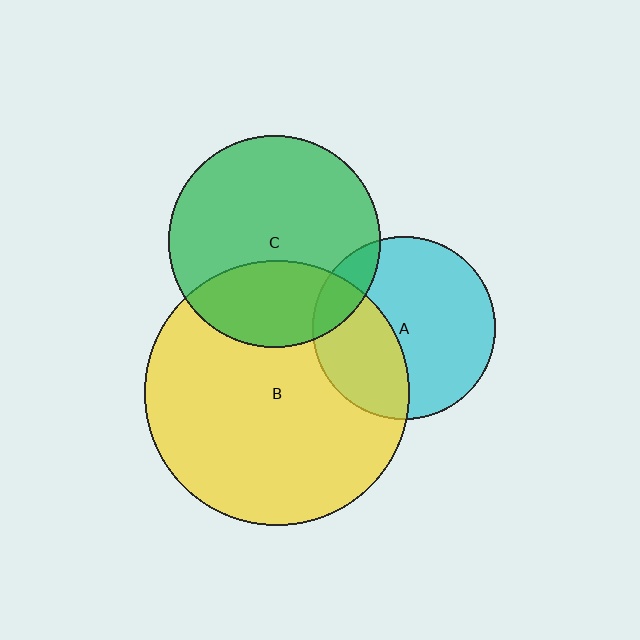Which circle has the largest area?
Circle B (yellow).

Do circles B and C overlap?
Yes.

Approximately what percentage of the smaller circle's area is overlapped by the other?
Approximately 30%.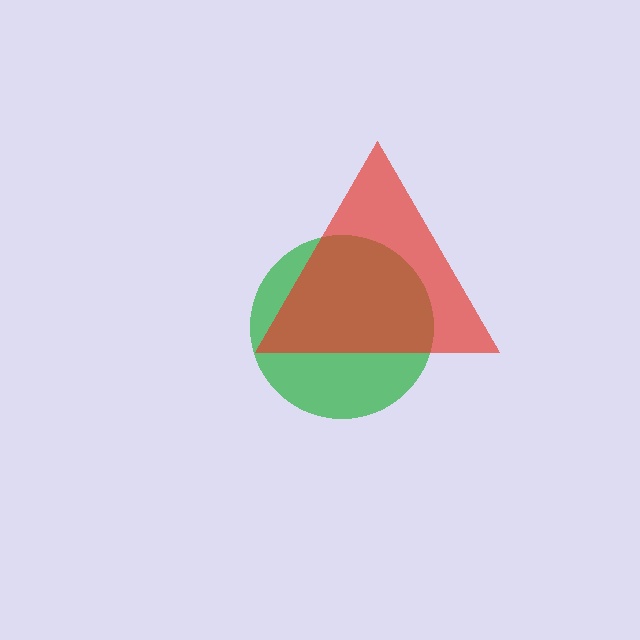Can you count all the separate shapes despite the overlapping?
Yes, there are 2 separate shapes.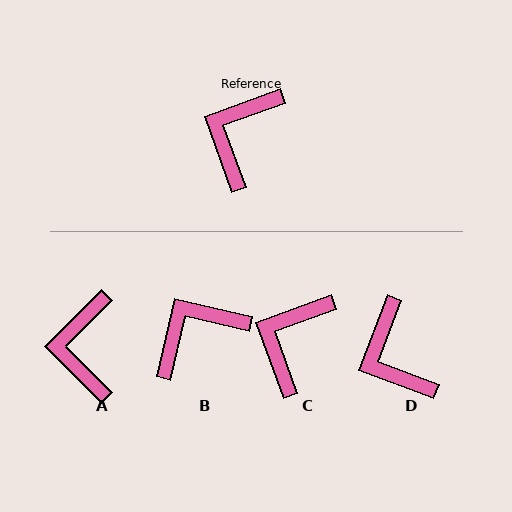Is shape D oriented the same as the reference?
No, it is off by about 49 degrees.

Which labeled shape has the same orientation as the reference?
C.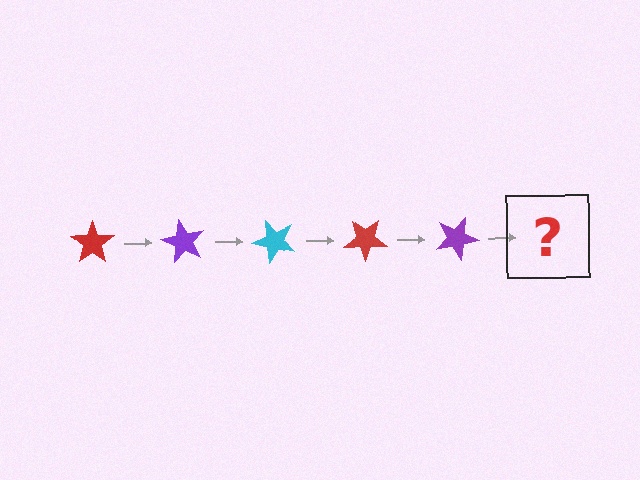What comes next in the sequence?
The next element should be a cyan star, rotated 300 degrees from the start.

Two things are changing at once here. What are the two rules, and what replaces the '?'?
The two rules are that it rotates 60 degrees each step and the color cycles through red, purple, and cyan. The '?' should be a cyan star, rotated 300 degrees from the start.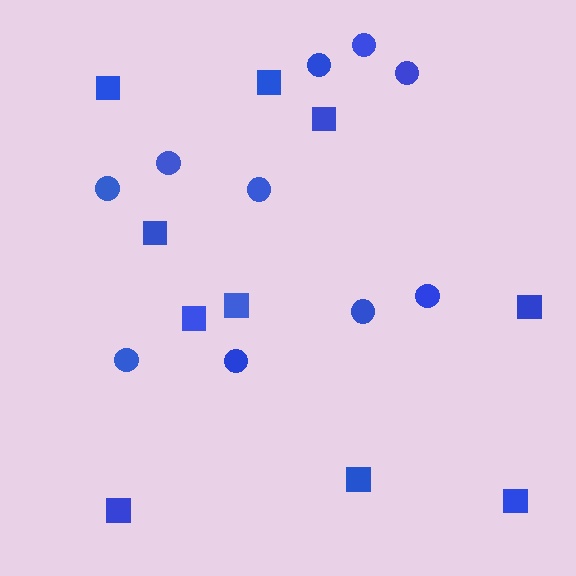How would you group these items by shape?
There are 2 groups: one group of squares (10) and one group of circles (10).